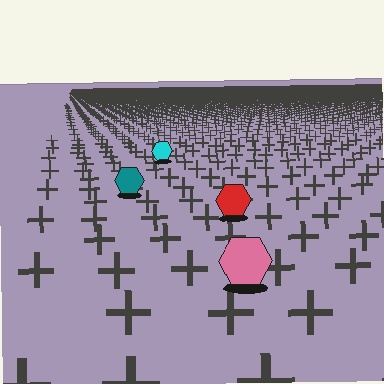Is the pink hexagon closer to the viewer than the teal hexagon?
Yes. The pink hexagon is closer — you can tell from the texture gradient: the ground texture is coarser near it.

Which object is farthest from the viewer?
The cyan hexagon is farthest from the viewer. It appears smaller and the ground texture around it is denser.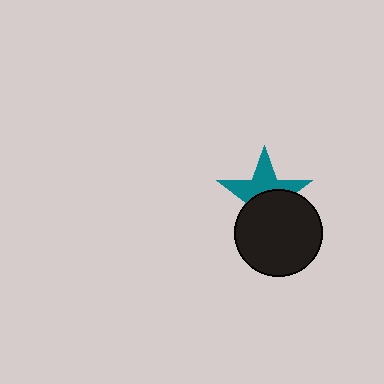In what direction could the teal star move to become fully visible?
The teal star could move up. That would shift it out from behind the black circle entirely.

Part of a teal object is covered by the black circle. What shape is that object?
It is a star.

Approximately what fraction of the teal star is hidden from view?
Roughly 50% of the teal star is hidden behind the black circle.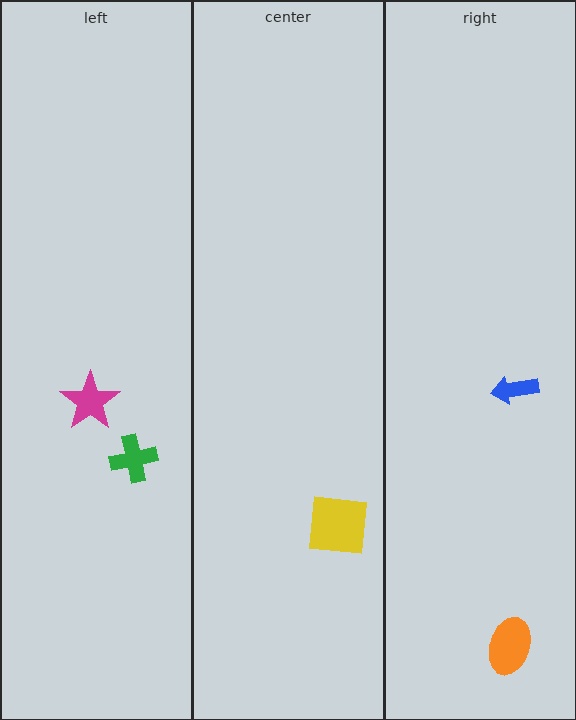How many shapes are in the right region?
2.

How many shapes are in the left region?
2.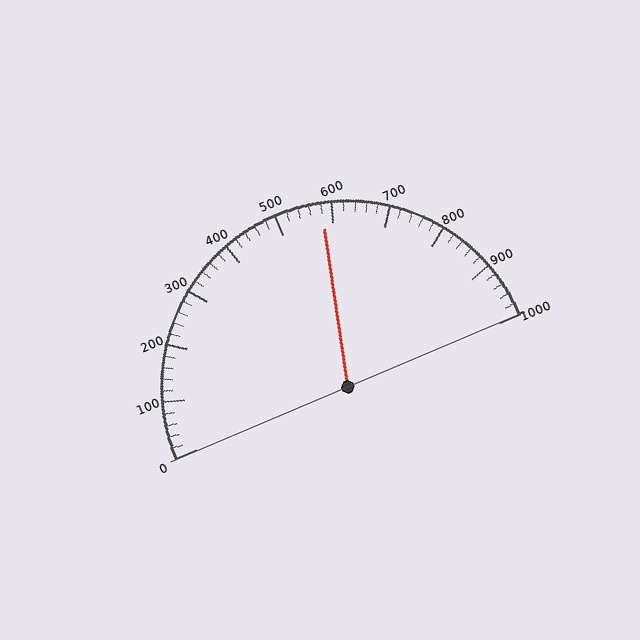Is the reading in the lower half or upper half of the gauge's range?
The reading is in the upper half of the range (0 to 1000).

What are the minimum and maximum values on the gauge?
The gauge ranges from 0 to 1000.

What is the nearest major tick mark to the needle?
The nearest major tick mark is 600.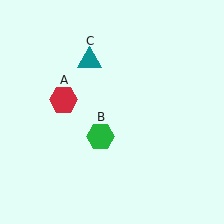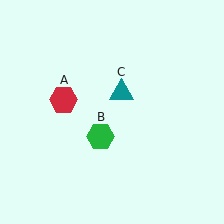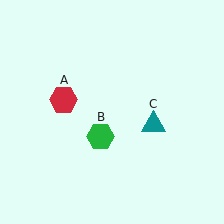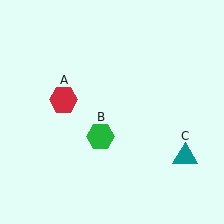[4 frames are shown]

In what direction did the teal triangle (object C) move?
The teal triangle (object C) moved down and to the right.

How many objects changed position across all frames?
1 object changed position: teal triangle (object C).